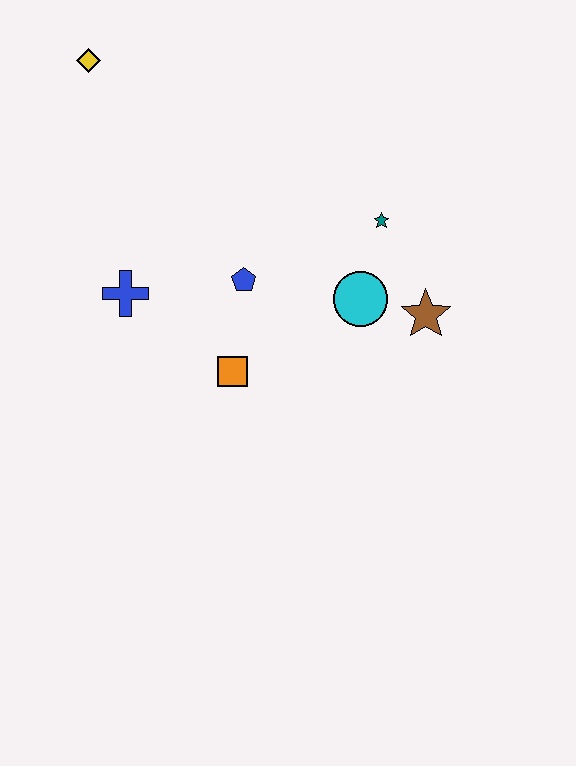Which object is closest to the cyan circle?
The brown star is closest to the cyan circle.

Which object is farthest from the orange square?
The yellow diamond is farthest from the orange square.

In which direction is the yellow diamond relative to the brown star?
The yellow diamond is to the left of the brown star.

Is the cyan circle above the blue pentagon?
No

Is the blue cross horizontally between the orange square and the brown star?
No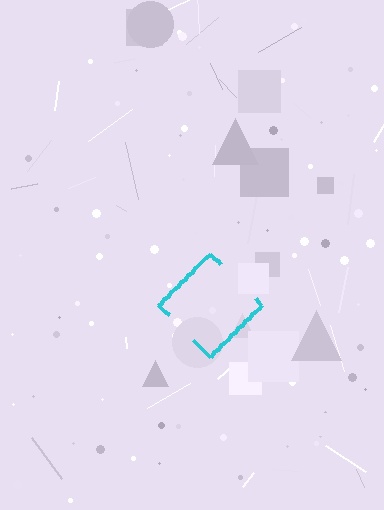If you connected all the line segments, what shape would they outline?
They would outline a diamond.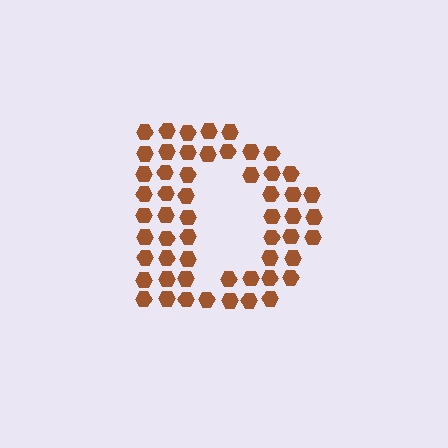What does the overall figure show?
The overall figure shows the letter D.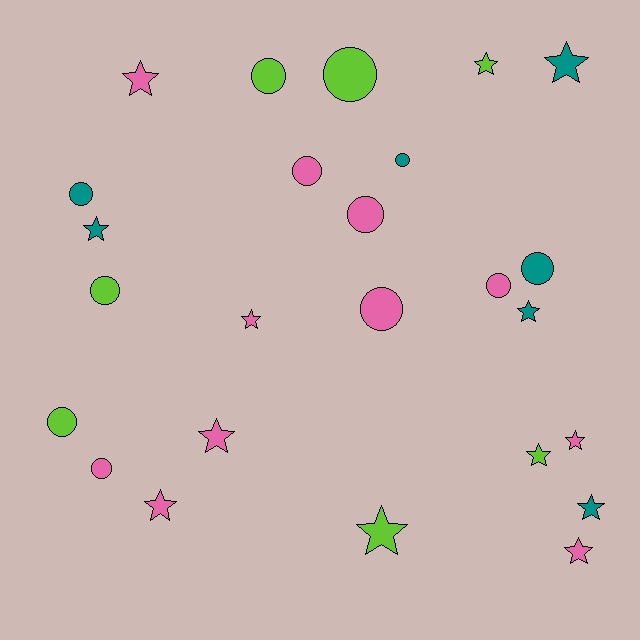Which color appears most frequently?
Pink, with 11 objects.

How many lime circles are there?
There are 4 lime circles.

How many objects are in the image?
There are 25 objects.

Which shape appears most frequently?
Star, with 13 objects.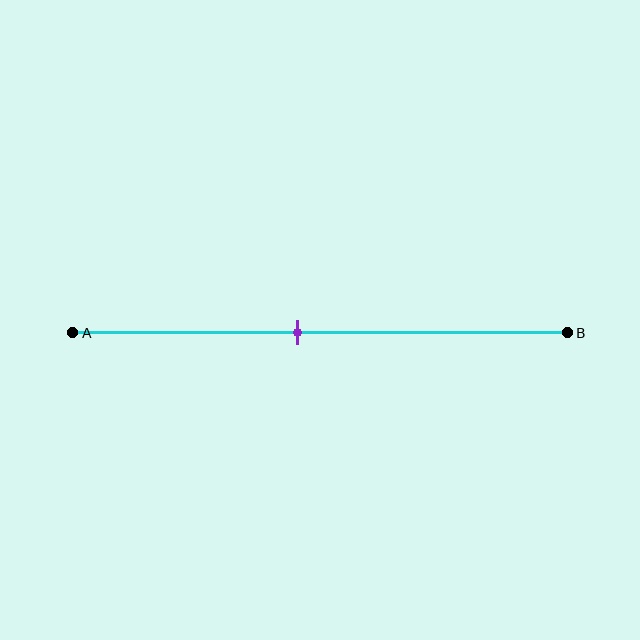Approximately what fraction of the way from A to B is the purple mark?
The purple mark is approximately 45% of the way from A to B.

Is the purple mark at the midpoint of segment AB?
No, the mark is at about 45% from A, not at the 50% midpoint.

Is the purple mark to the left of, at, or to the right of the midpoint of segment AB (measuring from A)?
The purple mark is to the left of the midpoint of segment AB.